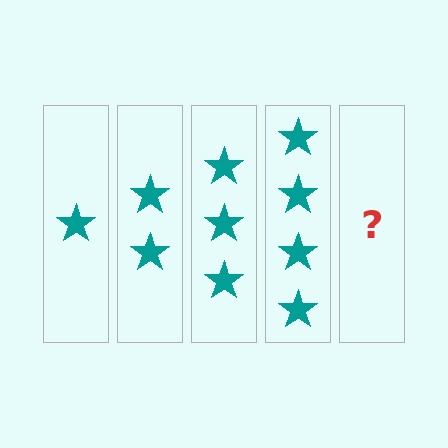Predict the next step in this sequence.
The next step is 5 stars.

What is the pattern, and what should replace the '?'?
The pattern is that each step adds one more star. The '?' should be 5 stars.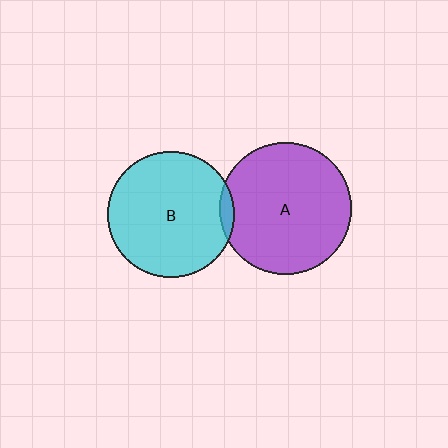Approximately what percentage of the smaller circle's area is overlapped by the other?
Approximately 5%.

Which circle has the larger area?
Circle A (purple).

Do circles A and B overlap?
Yes.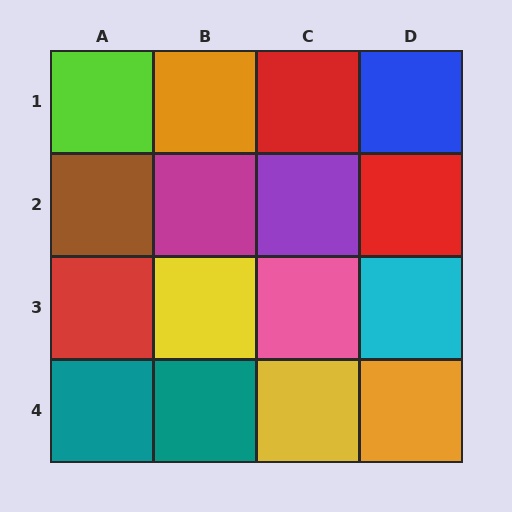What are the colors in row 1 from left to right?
Lime, orange, red, blue.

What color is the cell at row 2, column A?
Brown.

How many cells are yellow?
2 cells are yellow.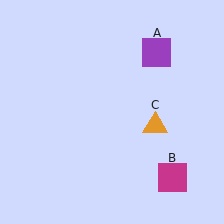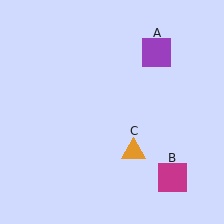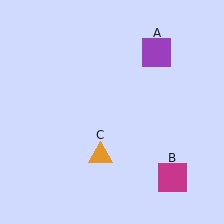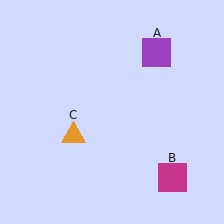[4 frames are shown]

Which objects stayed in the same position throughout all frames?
Purple square (object A) and magenta square (object B) remained stationary.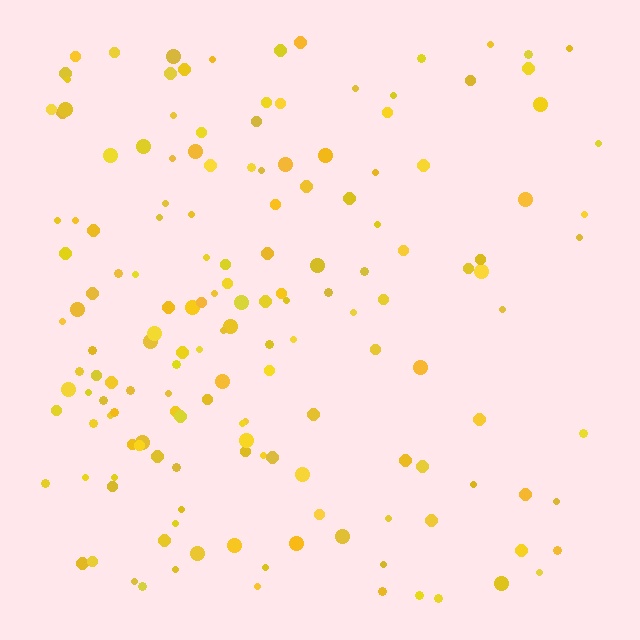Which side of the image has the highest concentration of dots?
The left.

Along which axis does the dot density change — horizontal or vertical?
Horizontal.